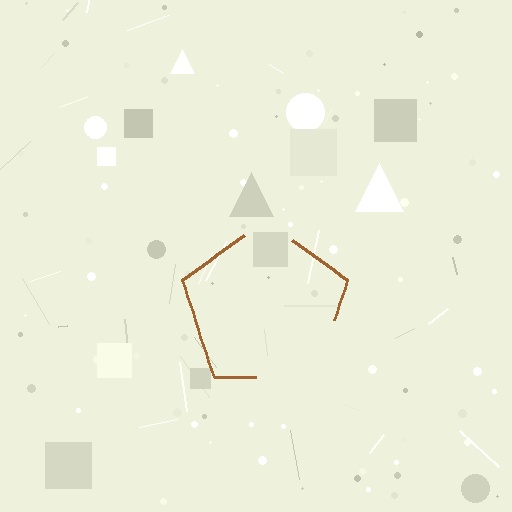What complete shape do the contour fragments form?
The contour fragments form a pentagon.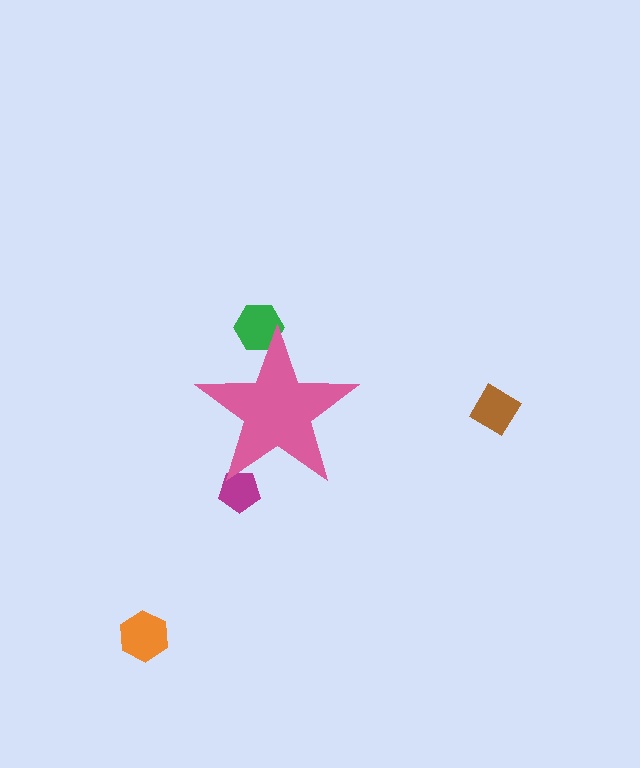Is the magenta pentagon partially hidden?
Yes, the magenta pentagon is partially hidden behind the pink star.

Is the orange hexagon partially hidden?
No, the orange hexagon is fully visible.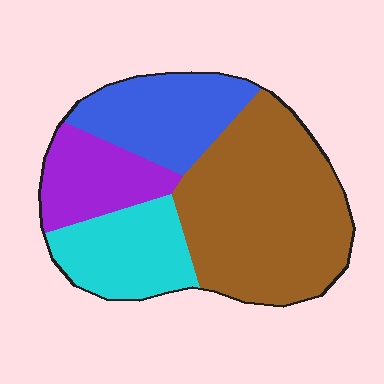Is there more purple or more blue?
Blue.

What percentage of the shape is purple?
Purple covers 15% of the shape.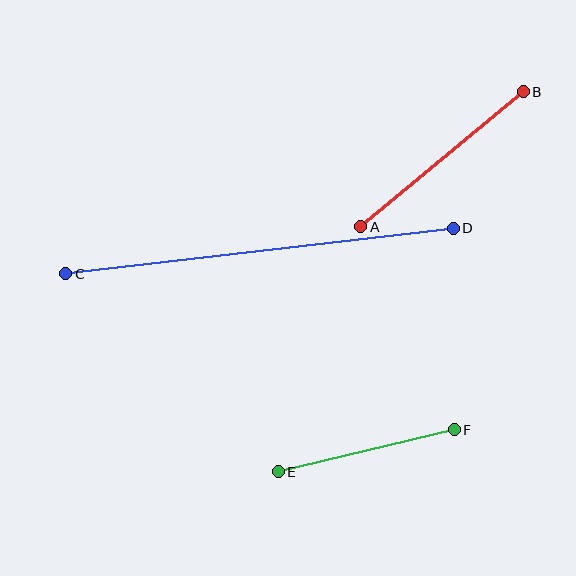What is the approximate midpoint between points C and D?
The midpoint is at approximately (260, 251) pixels.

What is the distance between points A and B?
The distance is approximately 211 pixels.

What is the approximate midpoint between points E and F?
The midpoint is at approximately (366, 451) pixels.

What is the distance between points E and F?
The distance is approximately 181 pixels.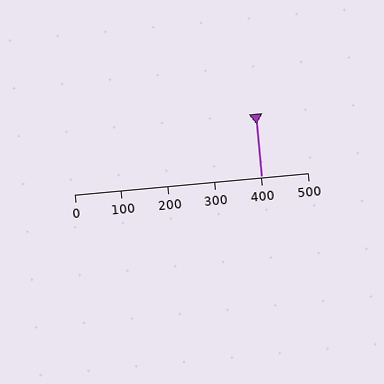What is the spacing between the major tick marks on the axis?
The major ticks are spaced 100 apart.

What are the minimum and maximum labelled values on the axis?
The axis runs from 0 to 500.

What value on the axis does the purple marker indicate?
The marker indicates approximately 400.